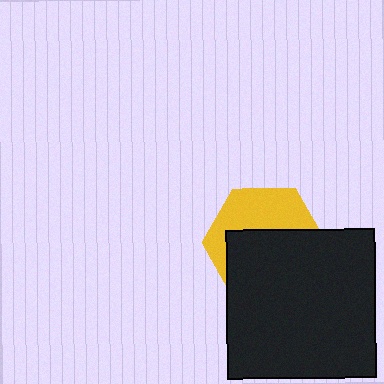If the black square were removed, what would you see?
You would see the complete yellow hexagon.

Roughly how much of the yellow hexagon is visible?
A small part of it is visible (roughly 41%).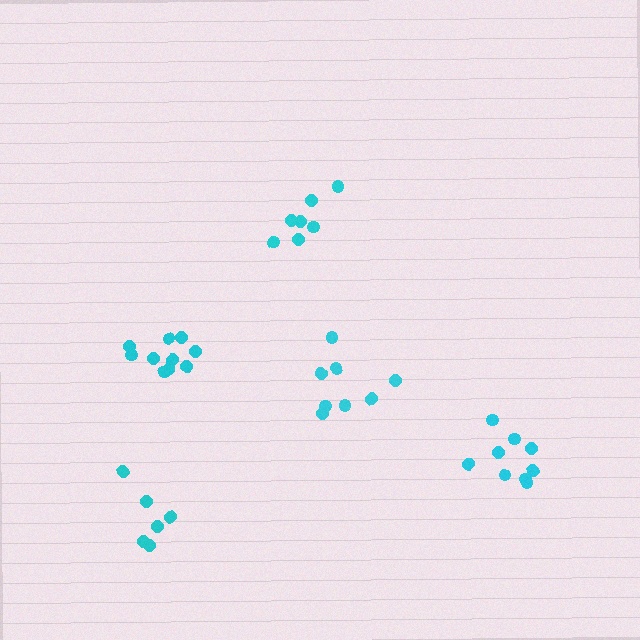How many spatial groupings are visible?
There are 5 spatial groupings.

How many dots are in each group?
Group 1: 7 dots, Group 2: 10 dots, Group 3: 8 dots, Group 4: 6 dots, Group 5: 9 dots (40 total).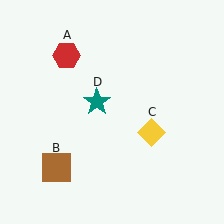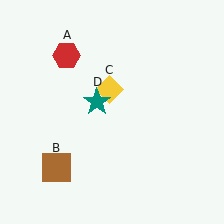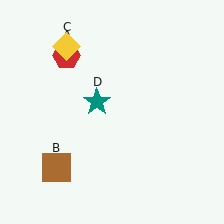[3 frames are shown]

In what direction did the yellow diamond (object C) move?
The yellow diamond (object C) moved up and to the left.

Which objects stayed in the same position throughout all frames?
Red hexagon (object A) and brown square (object B) and teal star (object D) remained stationary.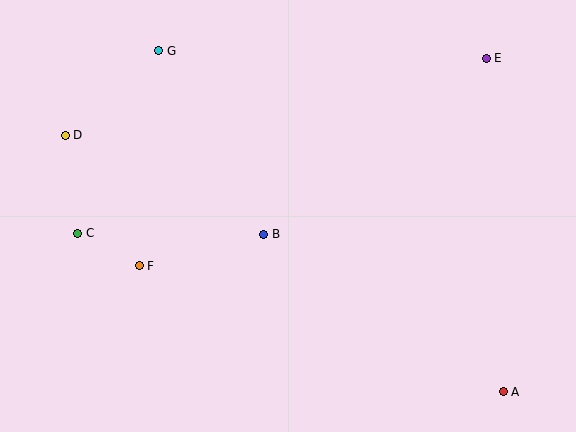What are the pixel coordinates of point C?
Point C is at (78, 233).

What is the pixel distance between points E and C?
The distance between E and C is 444 pixels.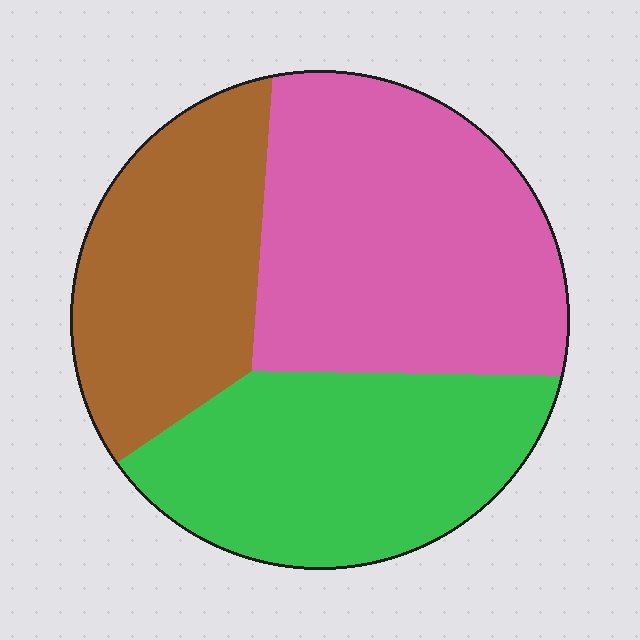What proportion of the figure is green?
Green covers 32% of the figure.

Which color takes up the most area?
Pink, at roughly 40%.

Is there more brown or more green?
Green.